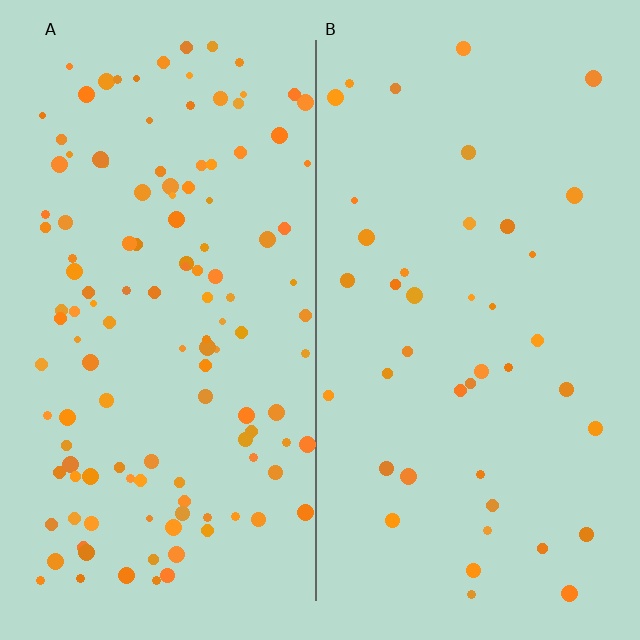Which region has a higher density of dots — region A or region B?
A (the left).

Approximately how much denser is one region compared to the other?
Approximately 3.1× — region A over region B.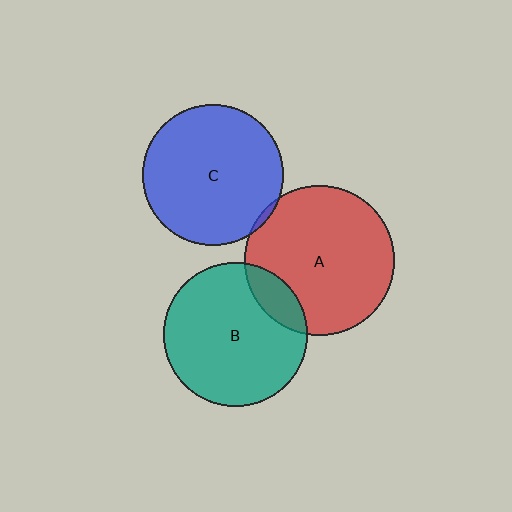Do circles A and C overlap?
Yes.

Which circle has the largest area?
Circle A (red).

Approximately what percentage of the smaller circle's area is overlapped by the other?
Approximately 5%.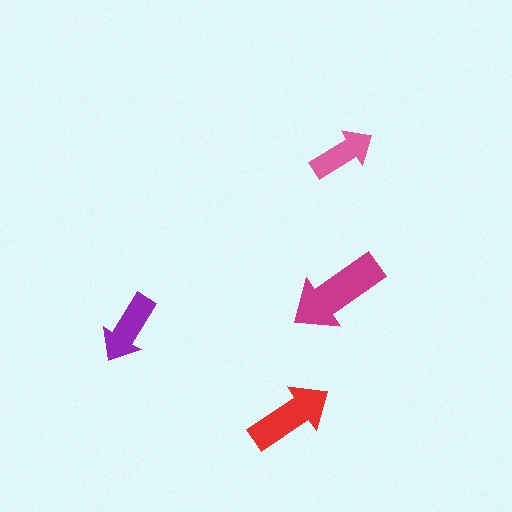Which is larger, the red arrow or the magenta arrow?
The magenta one.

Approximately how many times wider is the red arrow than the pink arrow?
About 1.5 times wider.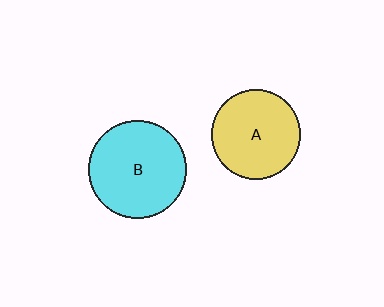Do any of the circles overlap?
No, none of the circles overlap.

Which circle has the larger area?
Circle B (cyan).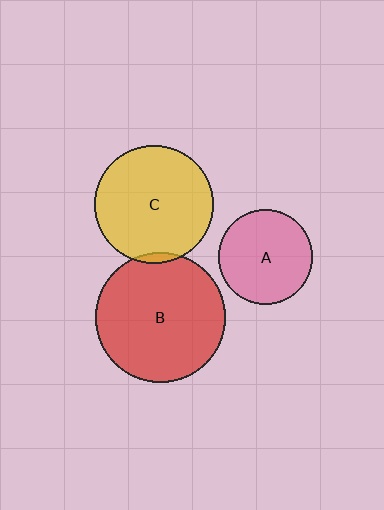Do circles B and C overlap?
Yes.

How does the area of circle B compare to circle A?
Approximately 1.9 times.